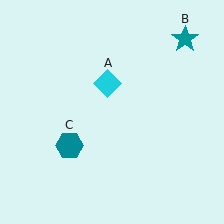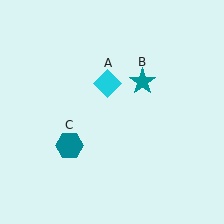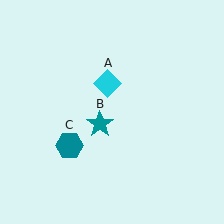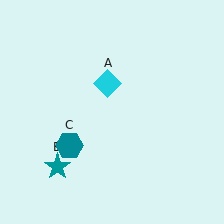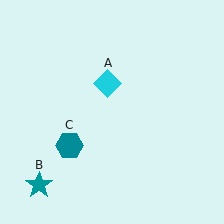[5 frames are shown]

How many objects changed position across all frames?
1 object changed position: teal star (object B).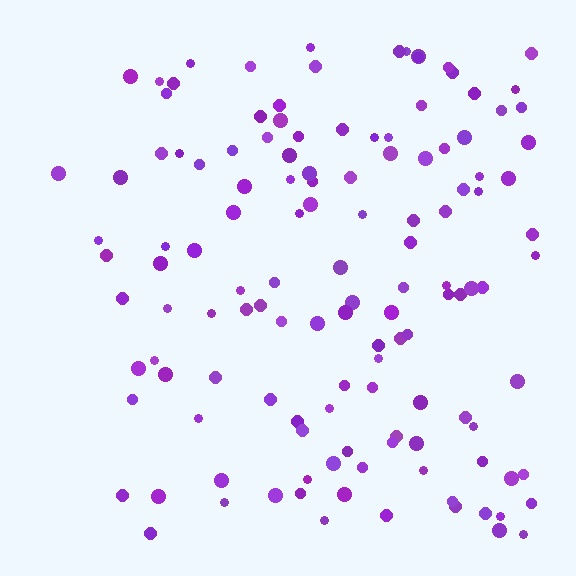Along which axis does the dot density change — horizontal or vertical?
Horizontal.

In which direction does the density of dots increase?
From left to right, with the right side densest.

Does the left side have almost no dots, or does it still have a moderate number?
Still a moderate number, just noticeably fewer than the right.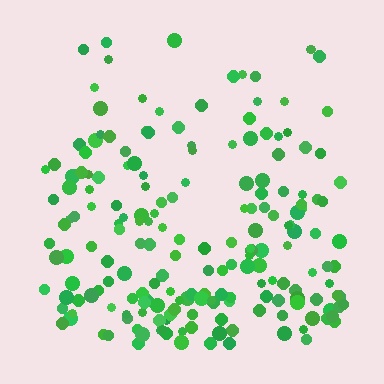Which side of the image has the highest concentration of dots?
The bottom.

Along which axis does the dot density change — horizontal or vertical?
Vertical.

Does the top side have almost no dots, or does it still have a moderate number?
Still a moderate number, just noticeably fewer than the bottom.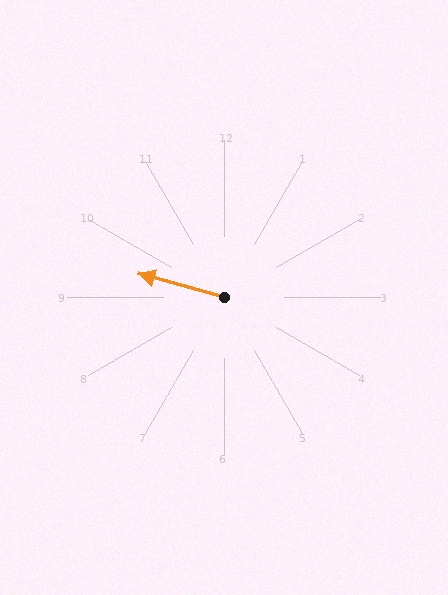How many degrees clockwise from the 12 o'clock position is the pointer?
Approximately 285 degrees.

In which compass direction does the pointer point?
West.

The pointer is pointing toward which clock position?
Roughly 10 o'clock.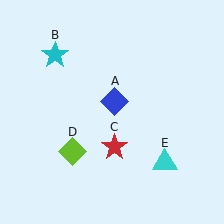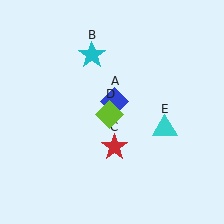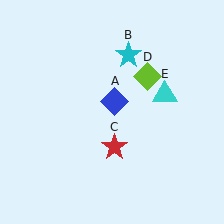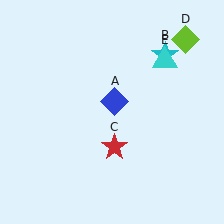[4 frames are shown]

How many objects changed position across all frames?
3 objects changed position: cyan star (object B), lime diamond (object D), cyan triangle (object E).